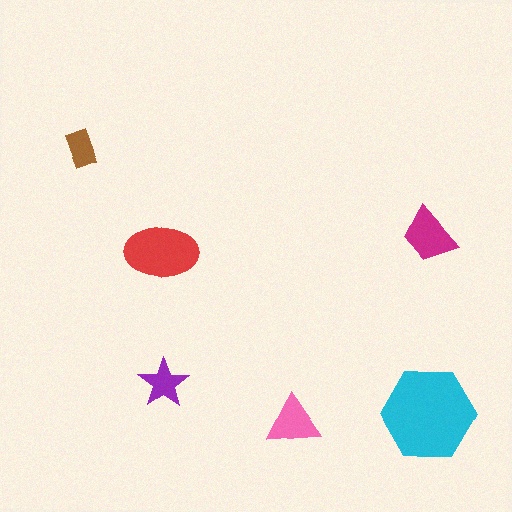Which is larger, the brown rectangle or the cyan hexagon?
The cyan hexagon.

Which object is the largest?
The cyan hexagon.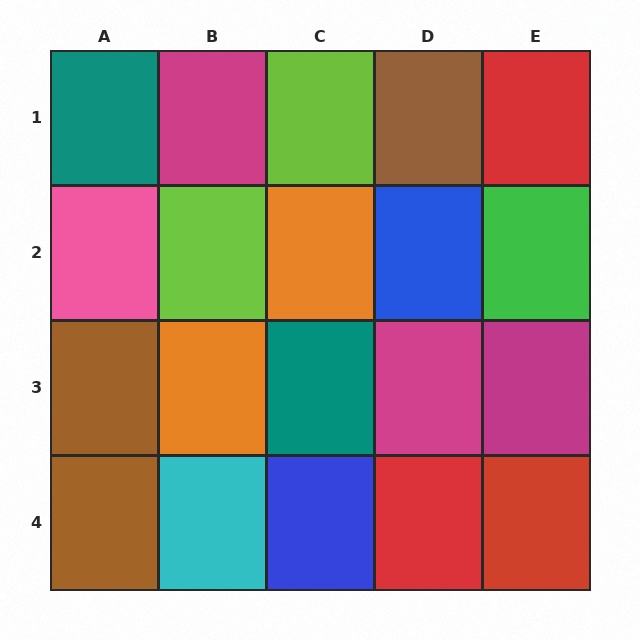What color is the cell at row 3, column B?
Orange.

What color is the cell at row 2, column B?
Lime.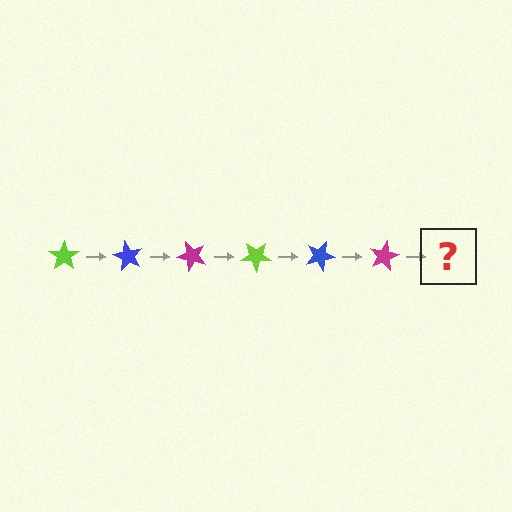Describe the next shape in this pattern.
It should be a lime star, rotated 360 degrees from the start.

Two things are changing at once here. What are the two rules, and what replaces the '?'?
The two rules are that it rotates 60 degrees each step and the color cycles through lime, blue, and magenta. The '?' should be a lime star, rotated 360 degrees from the start.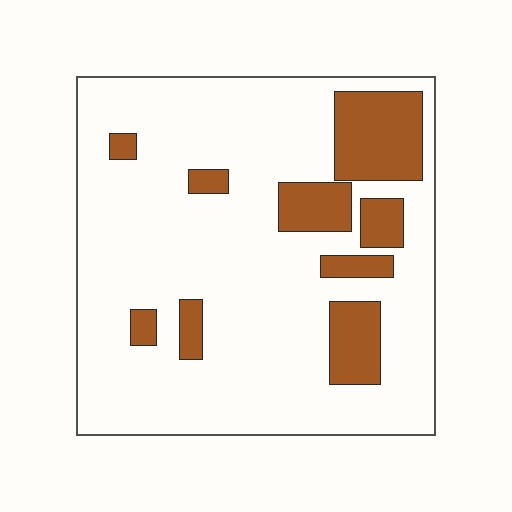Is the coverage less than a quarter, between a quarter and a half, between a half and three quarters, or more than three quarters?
Less than a quarter.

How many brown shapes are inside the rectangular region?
9.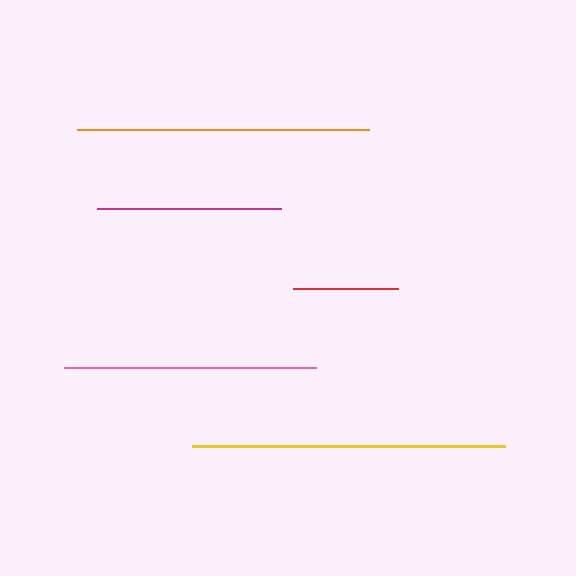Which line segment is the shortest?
The red line is the shortest at approximately 105 pixels.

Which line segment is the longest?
The yellow line is the longest at approximately 313 pixels.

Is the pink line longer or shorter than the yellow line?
The yellow line is longer than the pink line.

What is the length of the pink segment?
The pink segment is approximately 252 pixels long.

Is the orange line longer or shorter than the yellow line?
The yellow line is longer than the orange line.